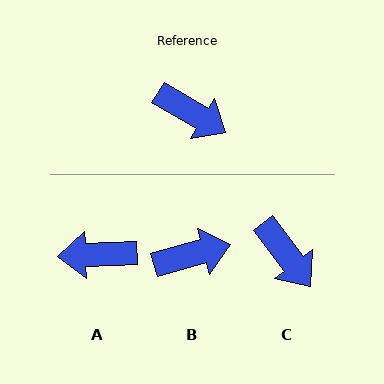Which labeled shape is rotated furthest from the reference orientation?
A, about 147 degrees away.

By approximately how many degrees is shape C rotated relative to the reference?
Approximately 23 degrees clockwise.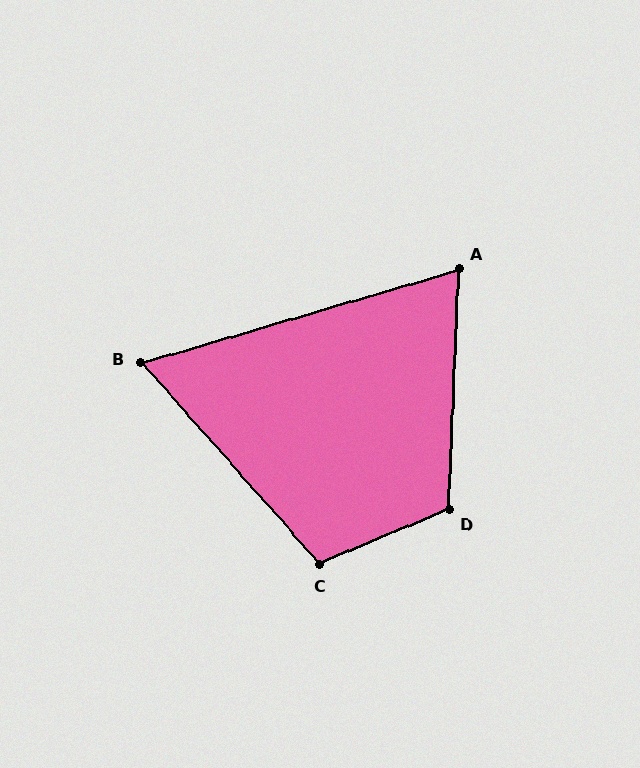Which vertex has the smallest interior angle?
B, at approximately 65 degrees.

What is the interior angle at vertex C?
Approximately 109 degrees (obtuse).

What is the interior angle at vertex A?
Approximately 71 degrees (acute).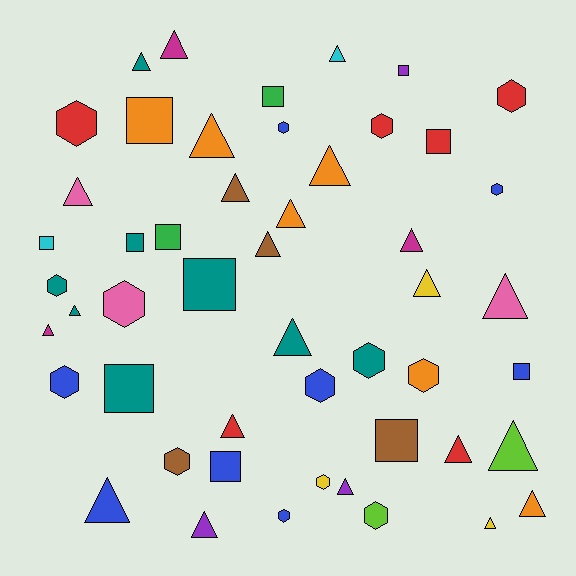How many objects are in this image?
There are 50 objects.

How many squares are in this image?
There are 12 squares.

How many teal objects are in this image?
There are 8 teal objects.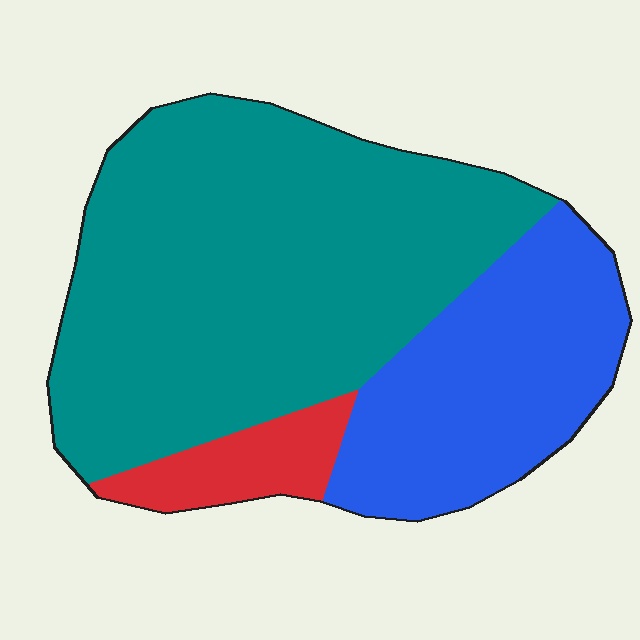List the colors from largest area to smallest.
From largest to smallest: teal, blue, red.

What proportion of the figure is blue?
Blue covers 29% of the figure.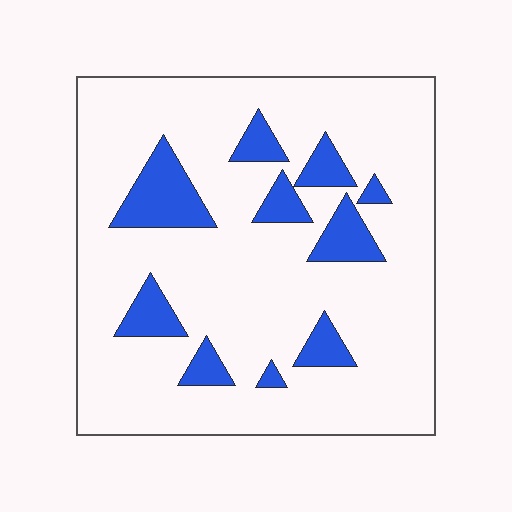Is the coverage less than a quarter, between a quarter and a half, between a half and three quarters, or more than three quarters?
Less than a quarter.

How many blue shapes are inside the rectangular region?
10.